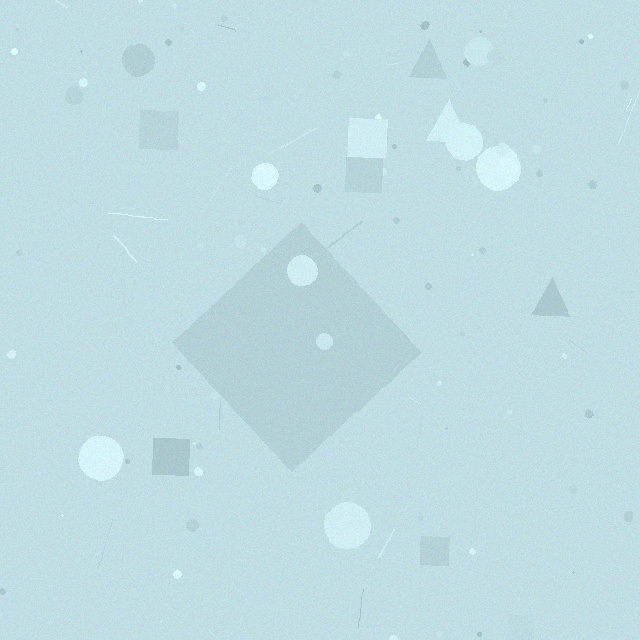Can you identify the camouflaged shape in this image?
The camouflaged shape is a diamond.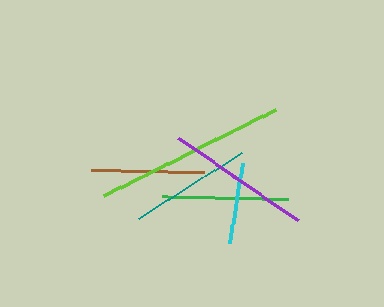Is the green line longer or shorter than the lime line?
The lime line is longer than the green line.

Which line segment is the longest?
The lime line is the longest at approximately 192 pixels.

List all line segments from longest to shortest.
From longest to shortest: lime, purple, green, teal, brown, cyan.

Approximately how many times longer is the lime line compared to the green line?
The lime line is approximately 1.5 times the length of the green line.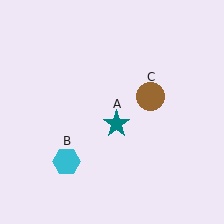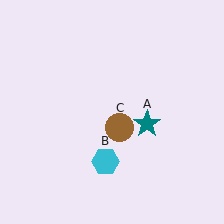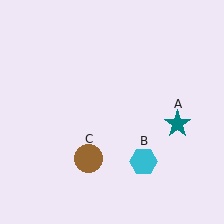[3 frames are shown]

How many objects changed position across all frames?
3 objects changed position: teal star (object A), cyan hexagon (object B), brown circle (object C).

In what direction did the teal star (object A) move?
The teal star (object A) moved right.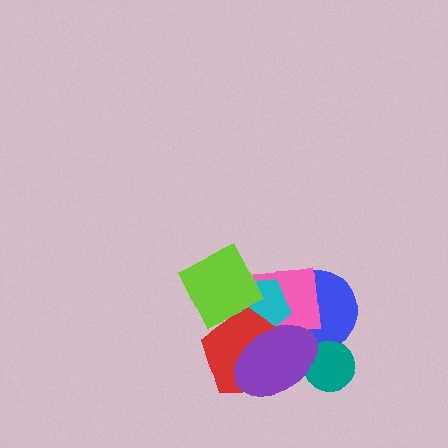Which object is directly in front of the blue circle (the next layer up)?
The pink square is directly in front of the blue circle.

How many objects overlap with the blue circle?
4 objects overlap with the blue circle.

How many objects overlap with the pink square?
5 objects overlap with the pink square.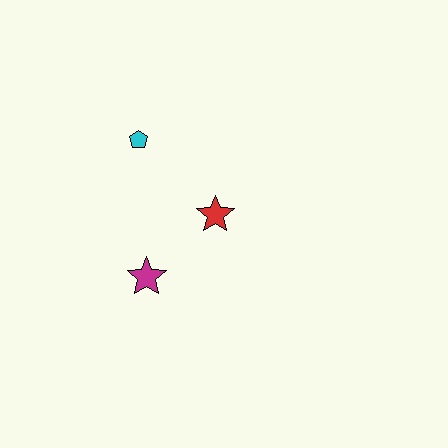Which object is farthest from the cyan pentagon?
The magenta star is farthest from the cyan pentagon.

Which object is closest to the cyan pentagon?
The red star is closest to the cyan pentagon.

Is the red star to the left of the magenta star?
No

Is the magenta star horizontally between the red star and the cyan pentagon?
Yes